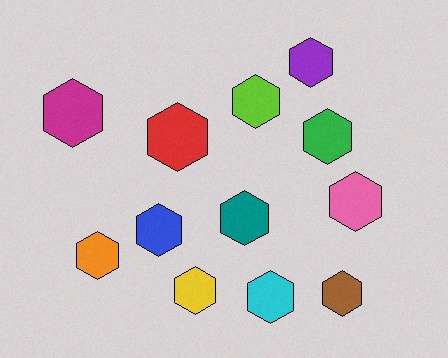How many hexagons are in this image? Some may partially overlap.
There are 12 hexagons.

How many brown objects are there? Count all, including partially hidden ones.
There is 1 brown object.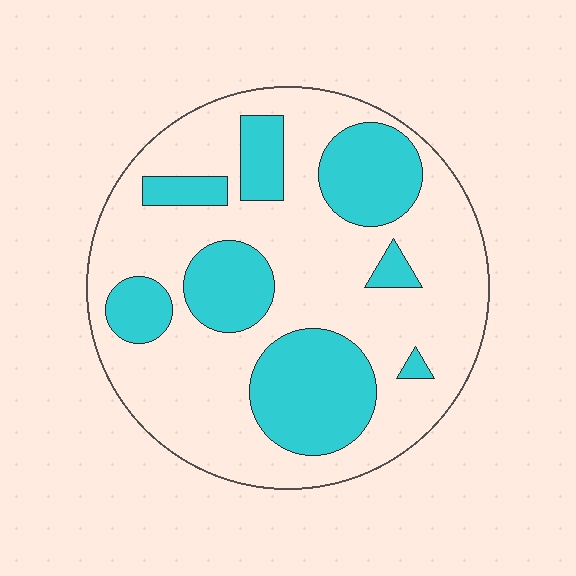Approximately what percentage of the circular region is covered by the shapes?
Approximately 30%.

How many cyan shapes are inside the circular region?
8.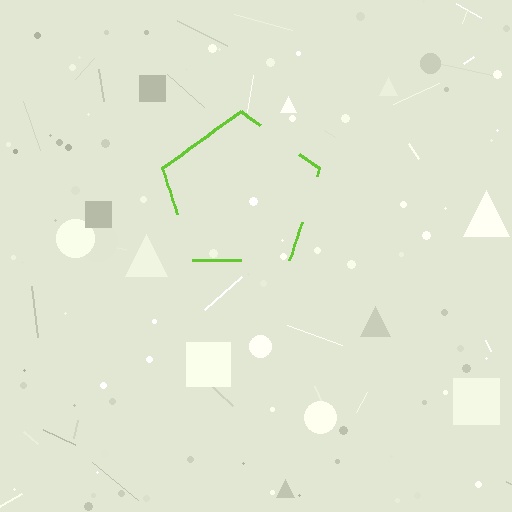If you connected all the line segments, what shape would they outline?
They would outline a pentagon.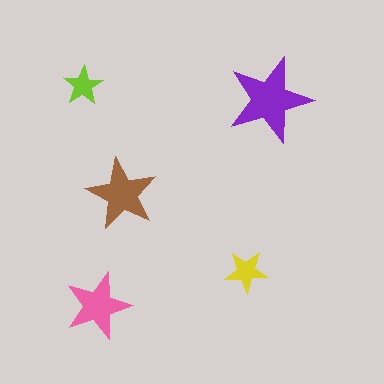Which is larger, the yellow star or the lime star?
The yellow one.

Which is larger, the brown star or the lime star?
The brown one.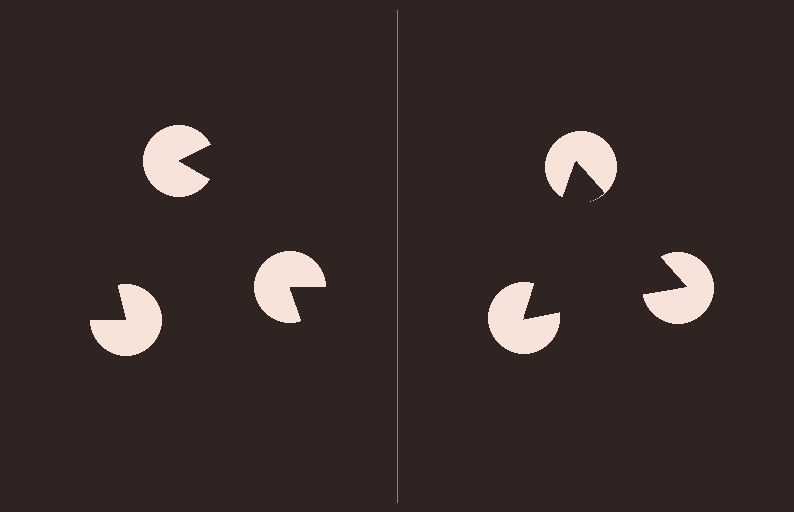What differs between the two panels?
The pac-man discs are positioned identically on both sides; only the wedge orientations differ. On the right they align to a triangle; on the left they are misaligned.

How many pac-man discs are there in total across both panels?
6 — 3 on each side.